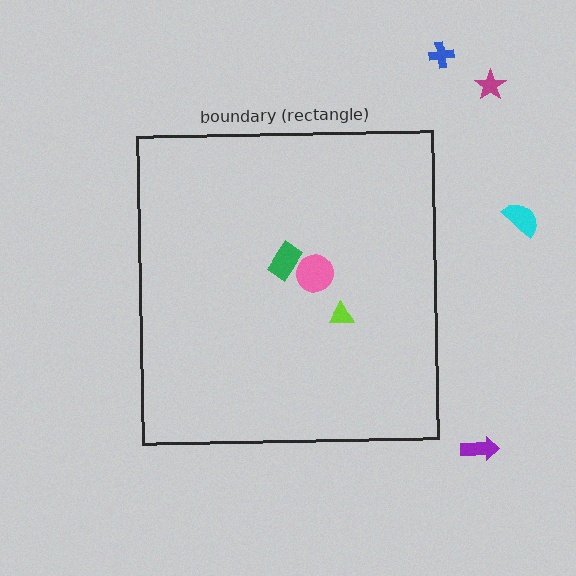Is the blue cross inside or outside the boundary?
Outside.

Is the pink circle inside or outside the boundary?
Inside.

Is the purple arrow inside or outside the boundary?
Outside.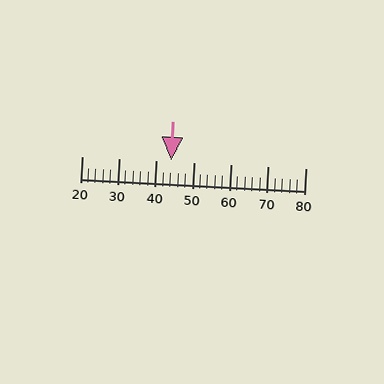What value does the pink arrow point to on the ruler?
The pink arrow points to approximately 44.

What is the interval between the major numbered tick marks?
The major tick marks are spaced 10 units apart.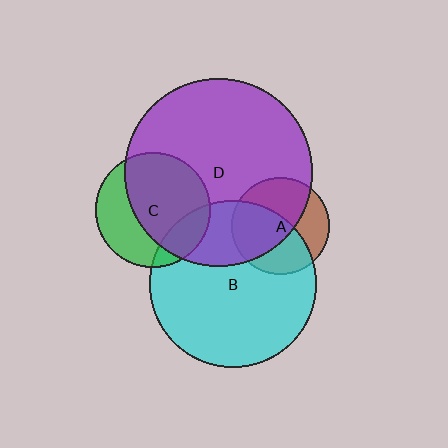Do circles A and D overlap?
Yes.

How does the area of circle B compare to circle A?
Approximately 2.9 times.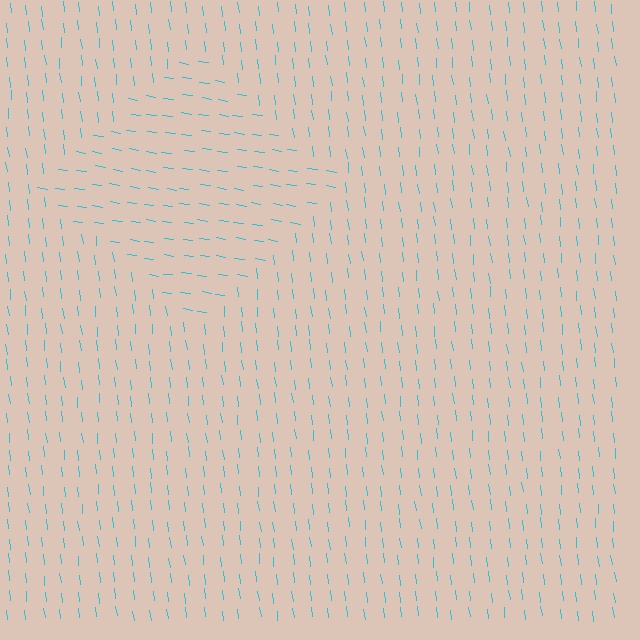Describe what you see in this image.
The image is filled with small cyan line segments. A diamond region in the image has lines oriented differently from the surrounding lines, creating a visible texture boundary.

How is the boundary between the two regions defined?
The boundary is defined purely by a change in line orientation (approximately 75 degrees difference). All lines are the same color and thickness.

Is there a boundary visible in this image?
Yes, there is a texture boundary formed by a change in line orientation.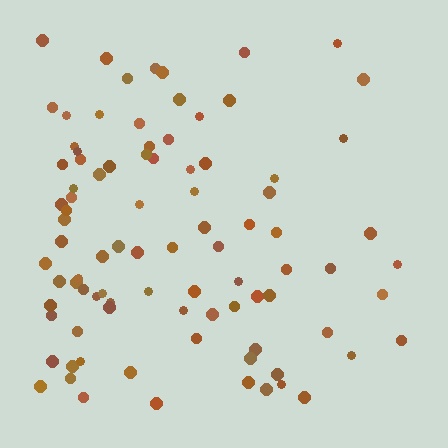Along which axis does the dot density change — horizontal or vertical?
Horizontal.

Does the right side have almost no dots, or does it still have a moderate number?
Still a moderate number, just noticeably fewer than the left.